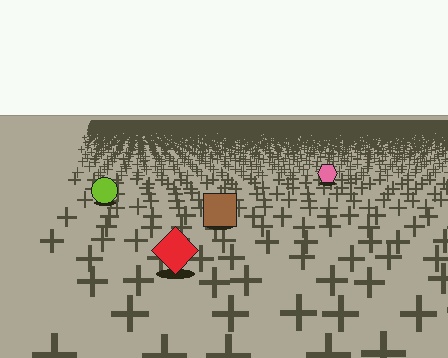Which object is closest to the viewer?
The red diamond is closest. The texture marks near it are larger and more spread out.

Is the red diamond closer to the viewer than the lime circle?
Yes. The red diamond is closer — you can tell from the texture gradient: the ground texture is coarser near it.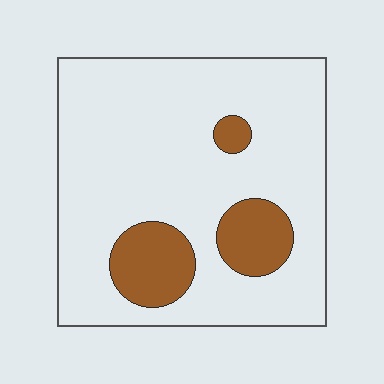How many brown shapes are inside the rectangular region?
3.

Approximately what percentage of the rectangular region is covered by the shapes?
Approximately 15%.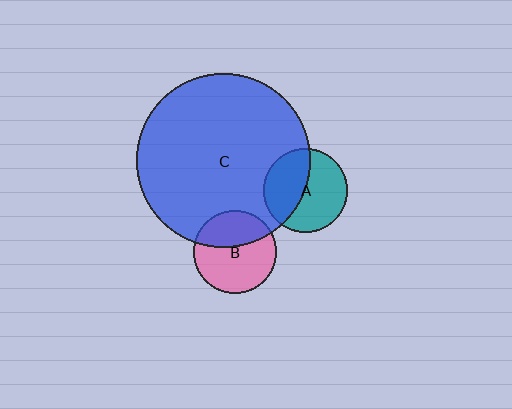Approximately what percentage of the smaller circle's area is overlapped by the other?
Approximately 40%.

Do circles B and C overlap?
Yes.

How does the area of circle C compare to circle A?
Approximately 4.3 times.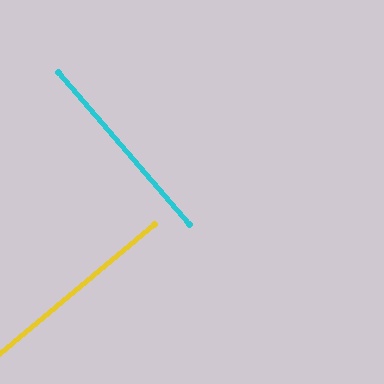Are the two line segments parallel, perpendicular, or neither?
Perpendicular — they meet at approximately 89°.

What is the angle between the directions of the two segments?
Approximately 89 degrees.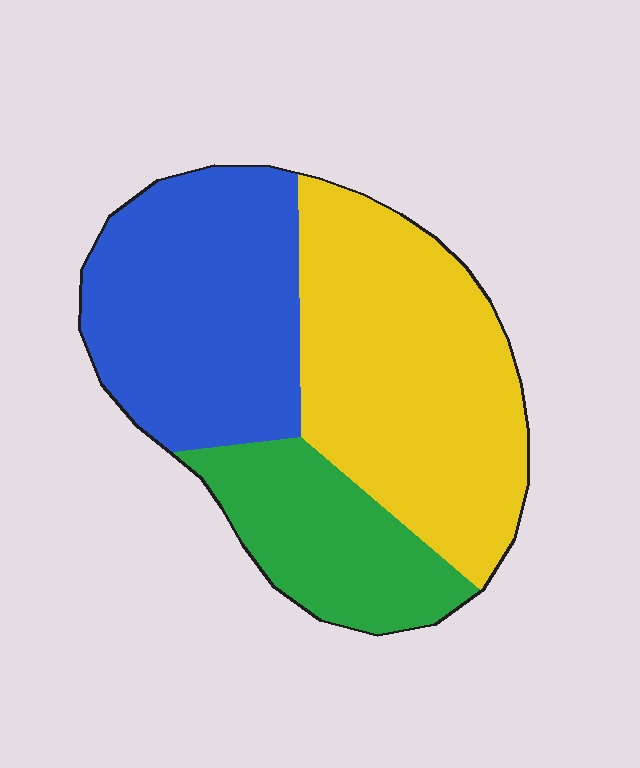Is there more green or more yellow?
Yellow.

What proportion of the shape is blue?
Blue covers about 35% of the shape.